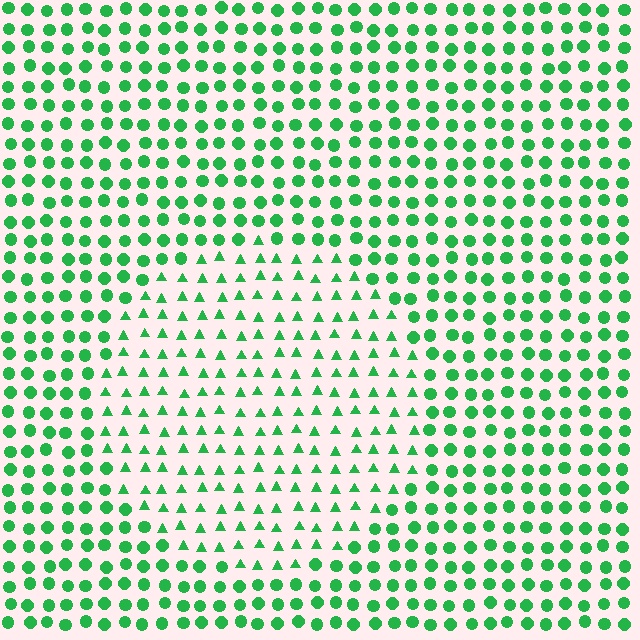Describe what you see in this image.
The image is filled with small green elements arranged in a uniform grid. A circle-shaped region contains triangles, while the surrounding area contains circles. The boundary is defined purely by the change in element shape.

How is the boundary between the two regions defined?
The boundary is defined by a change in element shape: triangles inside vs. circles outside. All elements share the same color and spacing.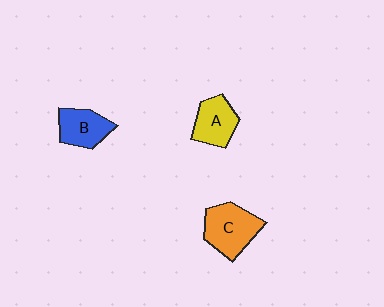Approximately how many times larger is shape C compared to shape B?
Approximately 1.3 times.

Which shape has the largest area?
Shape C (orange).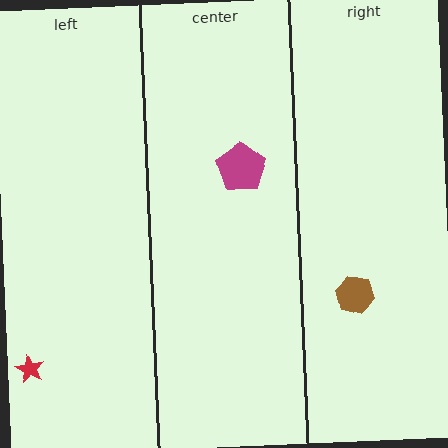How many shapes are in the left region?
1.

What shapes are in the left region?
The red star.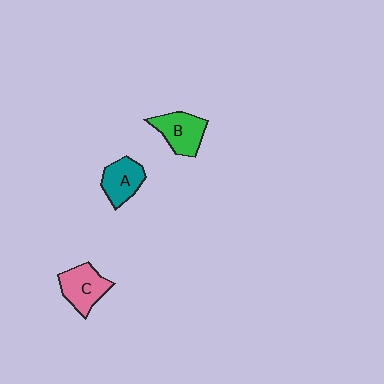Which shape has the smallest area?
Shape A (teal).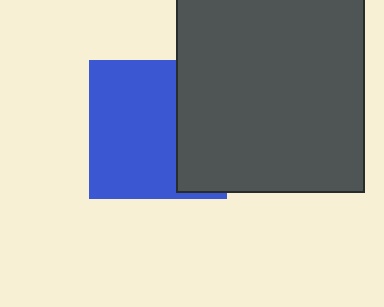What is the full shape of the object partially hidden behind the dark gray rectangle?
The partially hidden object is a blue square.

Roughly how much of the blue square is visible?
About half of it is visible (roughly 64%).